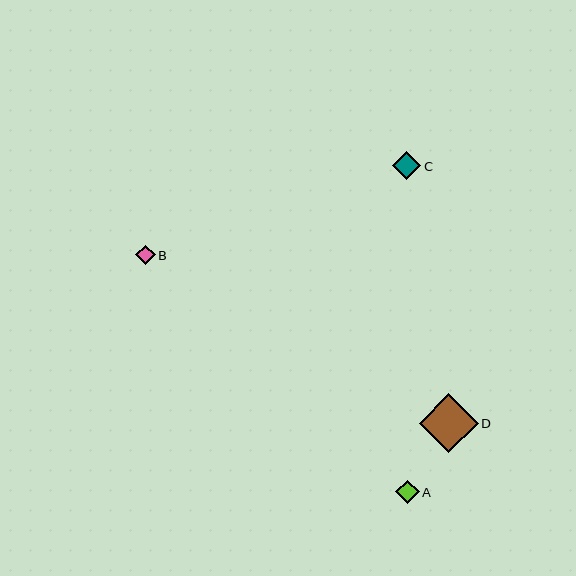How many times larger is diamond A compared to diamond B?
Diamond A is approximately 1.2 times the size of diamond B.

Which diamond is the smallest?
Diamond B is the smallest with a size of approximately 19 pixels.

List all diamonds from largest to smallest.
From largest to smallest: D, C, A, B.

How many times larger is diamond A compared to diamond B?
Diamond A is approximately 1.2 times the size of diamond B.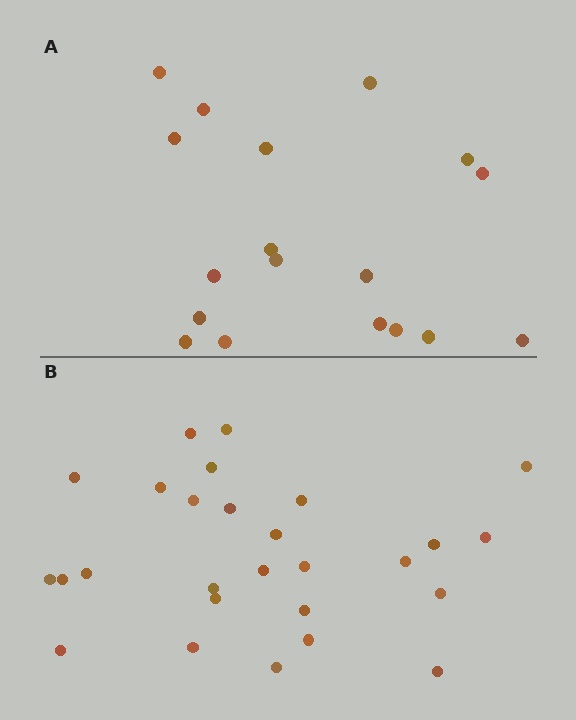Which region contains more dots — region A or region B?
Region B (the bottom region) has more dots.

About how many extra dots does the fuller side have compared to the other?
Region B has roughly 8 or so more dots than region A.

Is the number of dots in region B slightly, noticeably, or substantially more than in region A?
Region B has substantially more. The ratio is roughly 1.5 to 1.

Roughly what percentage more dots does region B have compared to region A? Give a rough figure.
About 50% more.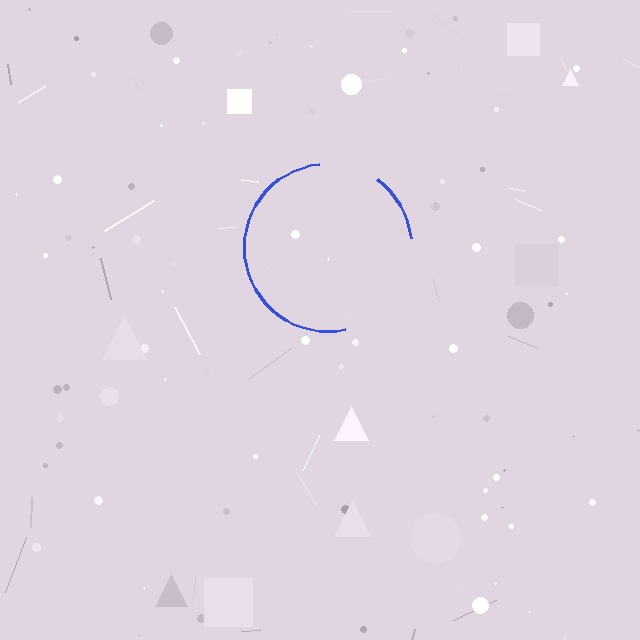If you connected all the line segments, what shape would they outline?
They would outline a circle.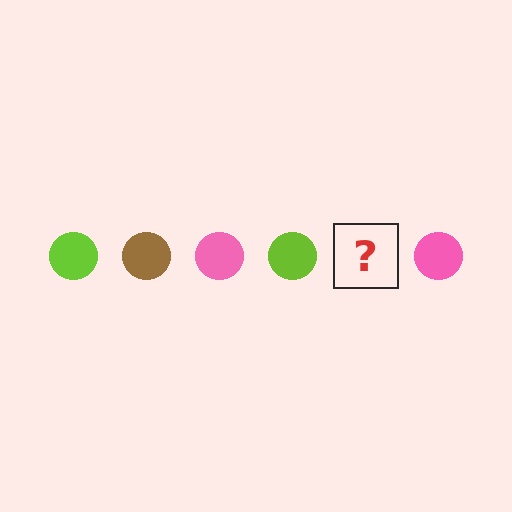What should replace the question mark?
The question mark should be replaced with a brown circle.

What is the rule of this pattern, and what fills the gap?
The rule is that the pattern cycles through lime, brown, pink circles. The gap should be filled with a brown circle.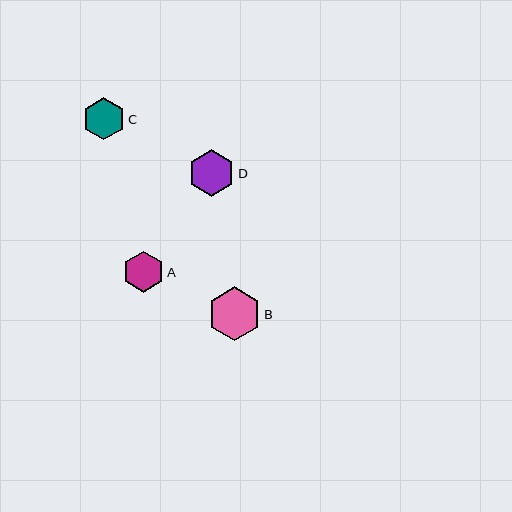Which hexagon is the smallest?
Hexagon A is the smallest with a size of approximately 41 pixels.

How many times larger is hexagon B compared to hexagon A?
Hexagon B is approximately 1.3 times the size of hexagon A.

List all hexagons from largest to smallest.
From largest to smallest: B, D, C, A.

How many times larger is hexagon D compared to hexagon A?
Hexagon D is approximately 1.1 times the size of hexagon A.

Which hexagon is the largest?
Hexagon B is the largest with a size of approximately 54 pixels.